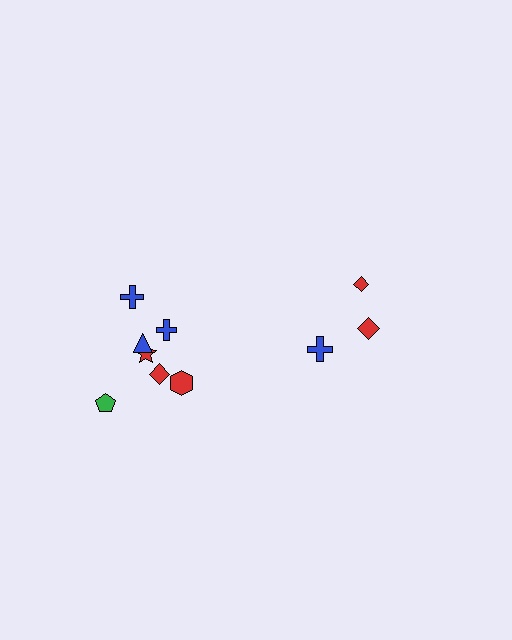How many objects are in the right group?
There are 3 objects.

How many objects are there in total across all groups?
There are 10 objects.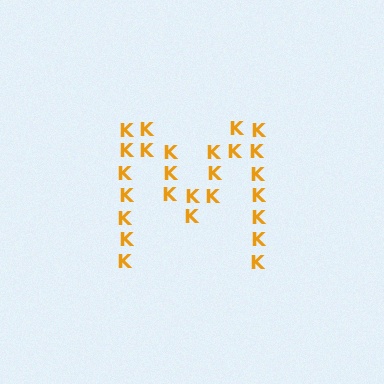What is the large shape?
The large shape is the letter M.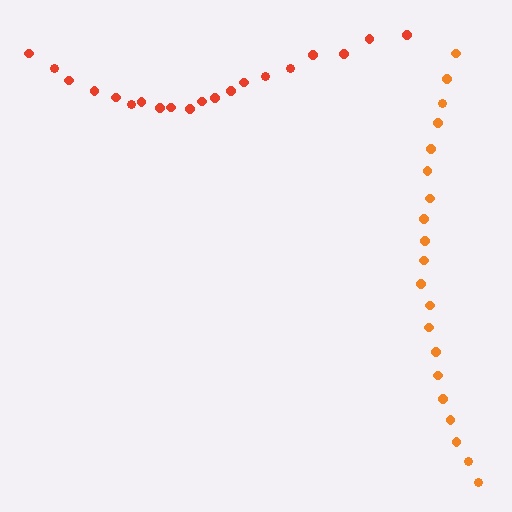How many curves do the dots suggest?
There are 2 distinct paths.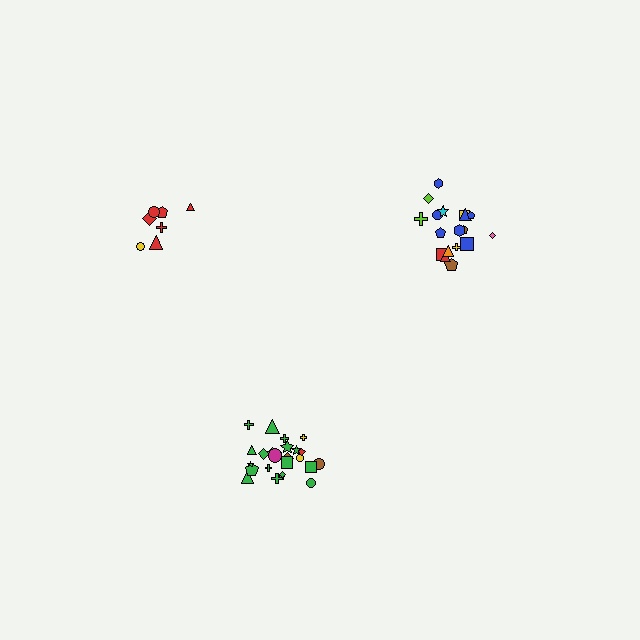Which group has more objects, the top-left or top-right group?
The top-right group.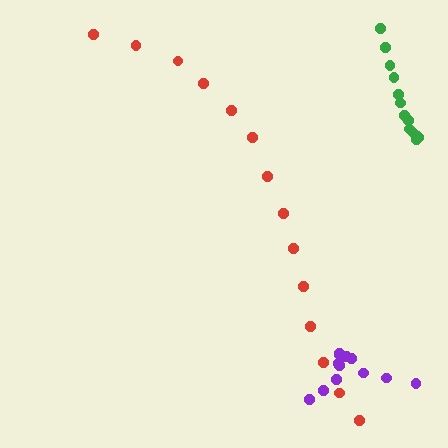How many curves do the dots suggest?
There are 3 distinct paths.